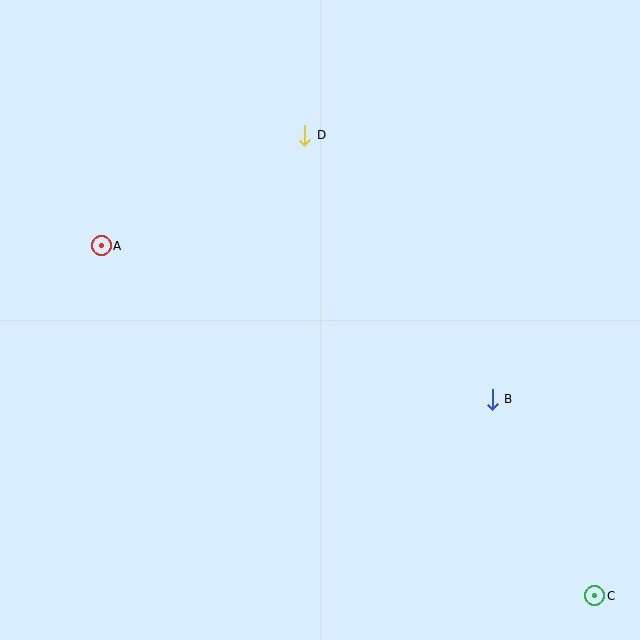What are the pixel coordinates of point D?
Point D is at (305, 135).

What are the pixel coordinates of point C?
Point C is at (595, 596).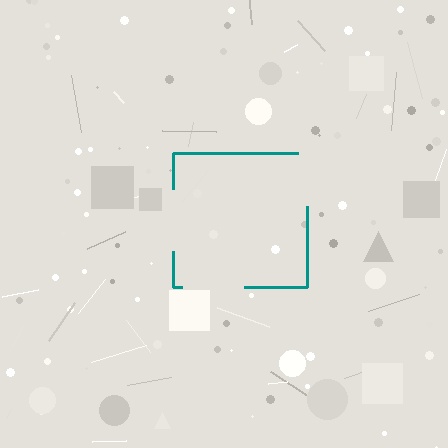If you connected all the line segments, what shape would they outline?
They would outline a square.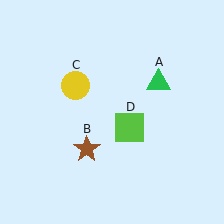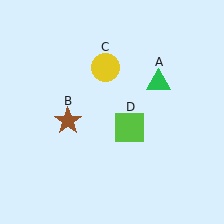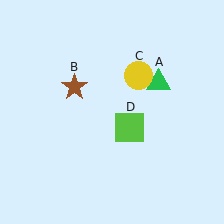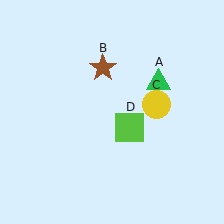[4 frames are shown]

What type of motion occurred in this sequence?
The brown star (object B), yellow circle (object C) rotated clockwise around the center of the scene.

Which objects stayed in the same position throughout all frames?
Green triangle (object A) and lime square (object D) remained stationary.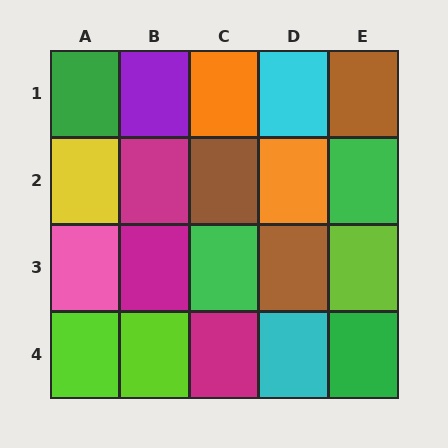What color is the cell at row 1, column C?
Orange.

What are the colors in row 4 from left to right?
Lime, lime, magenta, cyan, green.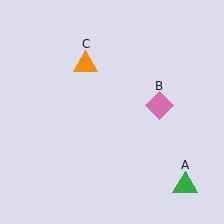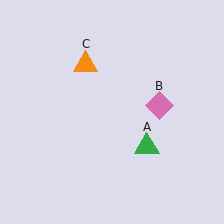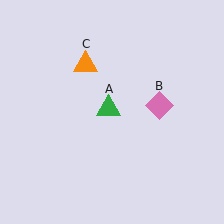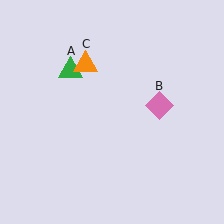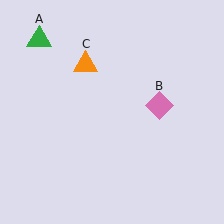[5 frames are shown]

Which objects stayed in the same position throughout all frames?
Pink diamond (object B) and orange triangle (object C) remained stationary.